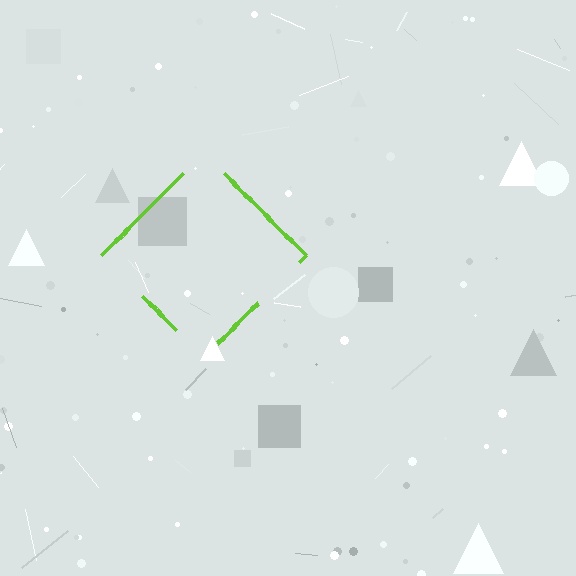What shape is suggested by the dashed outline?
The dashed outline suggests a diamond.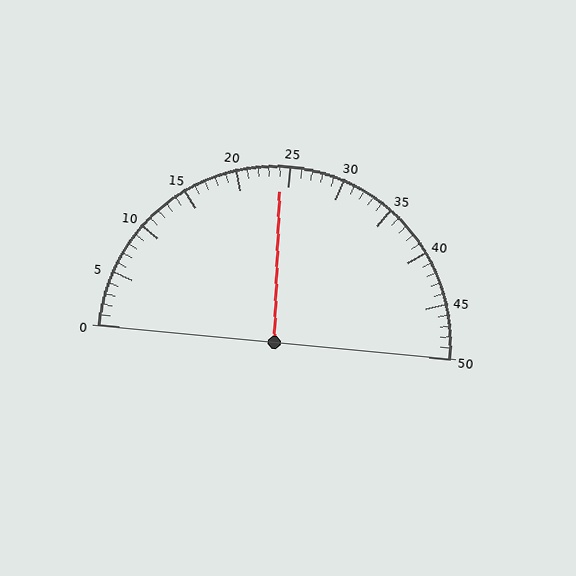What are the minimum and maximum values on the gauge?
The gauge ranges from 0 to 50.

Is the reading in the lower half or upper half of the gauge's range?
The reading is in the lower half of the range (0 to 50).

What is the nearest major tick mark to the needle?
The nearest major tick mark is 25.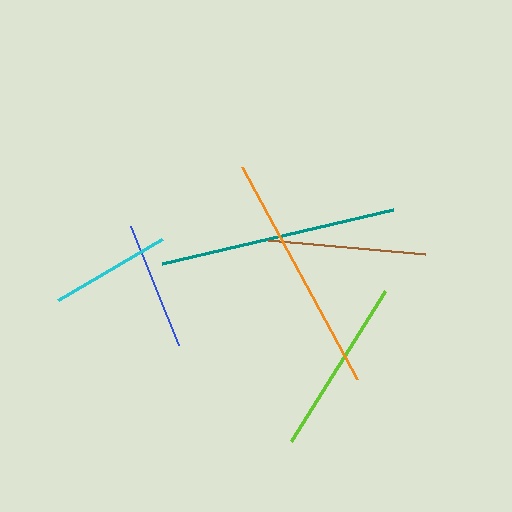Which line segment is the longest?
The orange line is the longest at approximately 241 pixels.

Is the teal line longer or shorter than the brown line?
The teal line is longer than the brown line.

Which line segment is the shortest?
The cyan line is the shortest at approximately 121 pixels.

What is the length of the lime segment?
The lime segment is approximately 177 pixels long.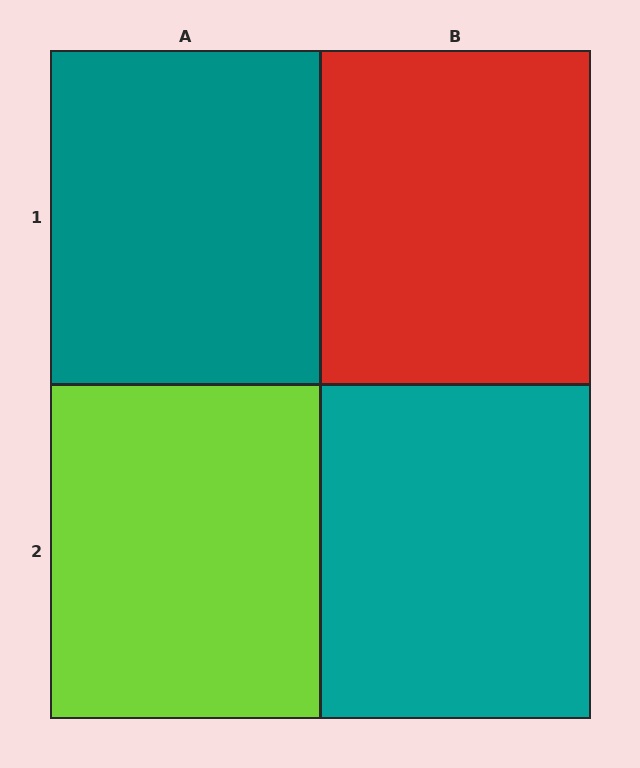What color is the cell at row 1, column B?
Red.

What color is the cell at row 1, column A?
Teal.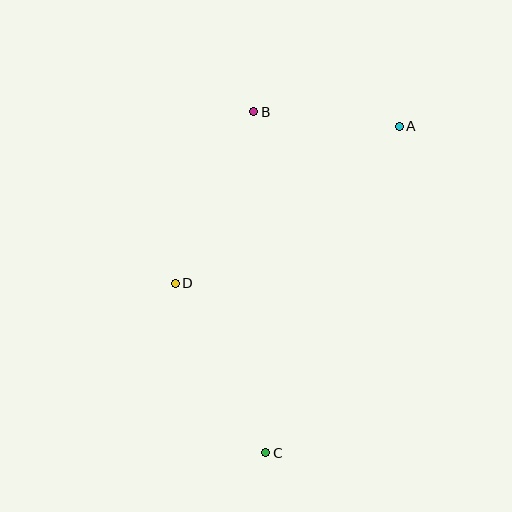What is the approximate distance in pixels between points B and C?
The distance between B and C is approximately 341 pixels.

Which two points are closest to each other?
Points A and B are closest to each other.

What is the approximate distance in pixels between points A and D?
The distance between A and D is approximately 274 pixels.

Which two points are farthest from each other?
Points A and C are farthest from each other.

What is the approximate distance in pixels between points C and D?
The distance between C and D is approximately 192 pixels.